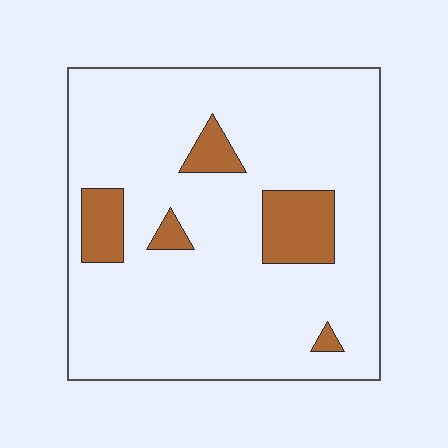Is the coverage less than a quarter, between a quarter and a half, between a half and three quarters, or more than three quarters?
Less than a quarter.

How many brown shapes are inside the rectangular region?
5.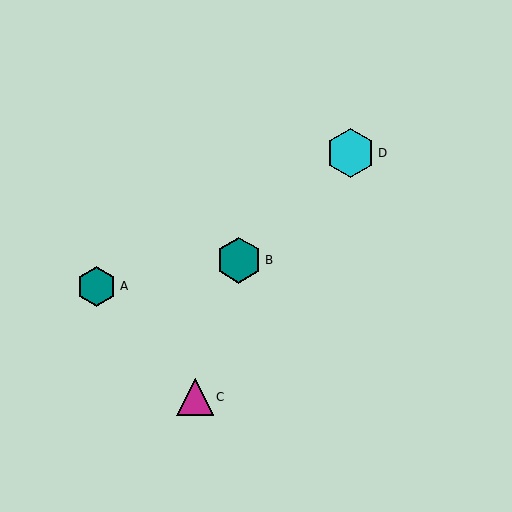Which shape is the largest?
The cyan hexagon (labeled D) is the largest.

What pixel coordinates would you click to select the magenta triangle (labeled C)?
Click at (195, 397) to select the magenta triangle C.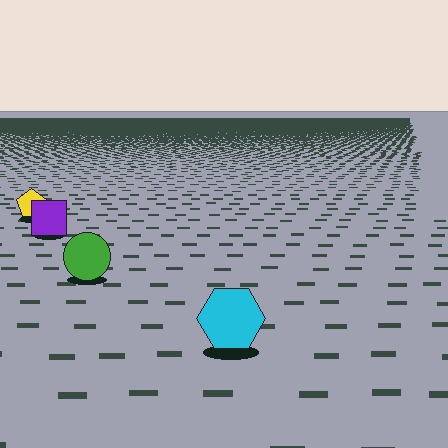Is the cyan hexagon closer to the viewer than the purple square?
Yes. The cyan hexagon is closer — you can tell from the texture gradient: the ground texture is coarser near it.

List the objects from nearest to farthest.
From nearest to farthest: the cyan hexagon, the green circle, the purple square, the yellow pentagon.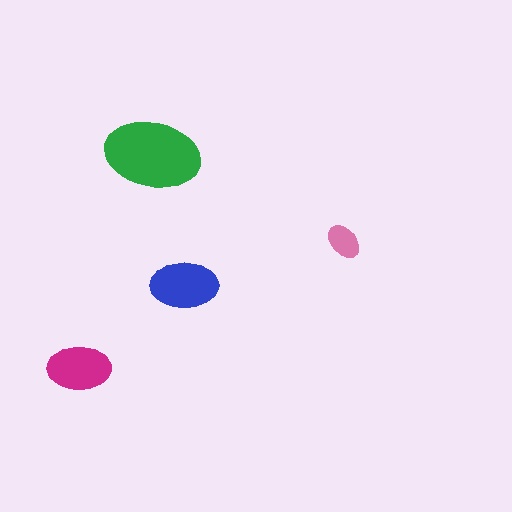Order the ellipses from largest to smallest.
the green one, the blue one, the magenta one, the pink one.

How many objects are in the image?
There are 4 objects in the image.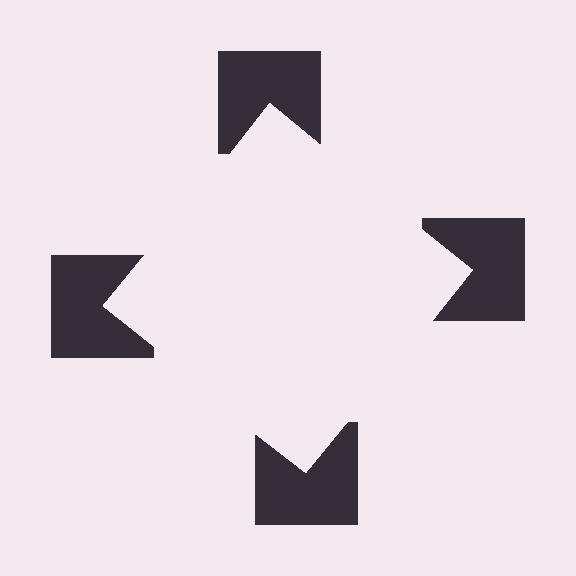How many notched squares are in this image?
There are 4 — one at each vertex of the illusory square.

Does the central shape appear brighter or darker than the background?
It typically appears slightly brighter than the background, even though no actual brightness change is drawn.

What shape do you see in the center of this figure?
An illusory square — its edges are inferred from the aligned wedge cuts in the notched squares, not physically drawn.